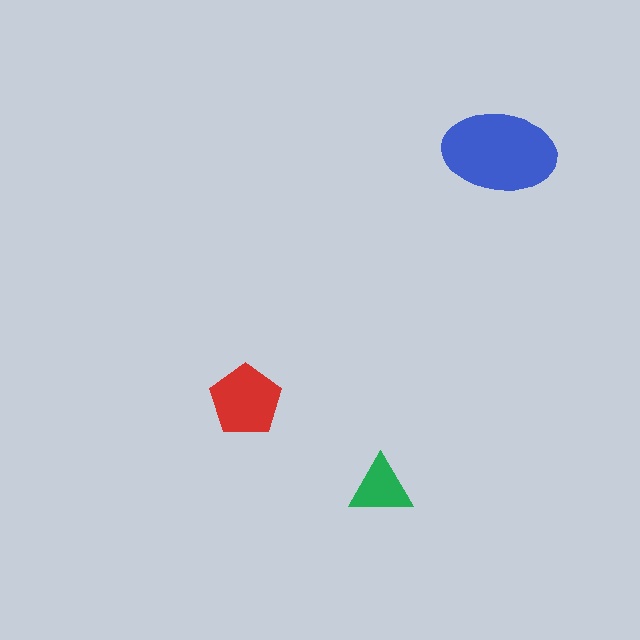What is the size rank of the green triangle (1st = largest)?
3rd.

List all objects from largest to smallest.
The blue ellipse, the red pentagon, the green triangle.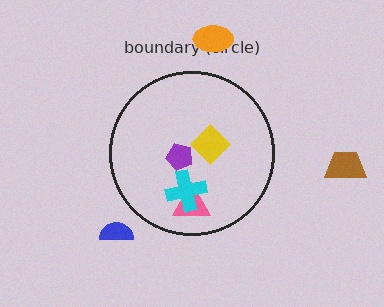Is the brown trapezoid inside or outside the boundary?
Outside.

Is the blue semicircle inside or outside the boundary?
Outside.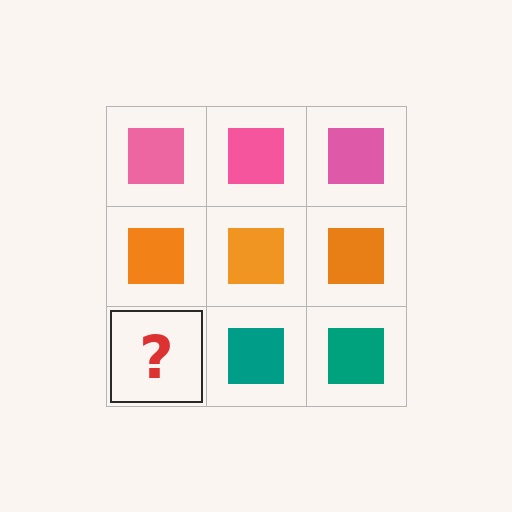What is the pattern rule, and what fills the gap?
The rule is that each row has a consistent color. The gap should be filled with a teal square.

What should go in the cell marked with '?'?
The missing cell should contain a teal square.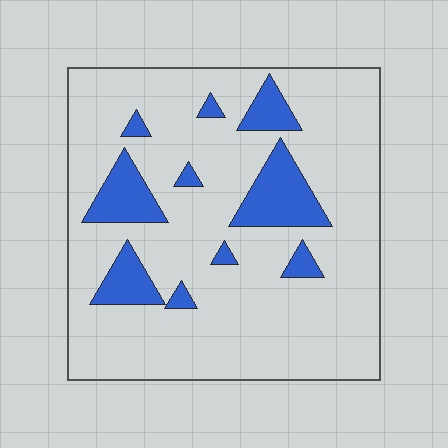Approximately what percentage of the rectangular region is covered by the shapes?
Approximately 15%.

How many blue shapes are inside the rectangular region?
10.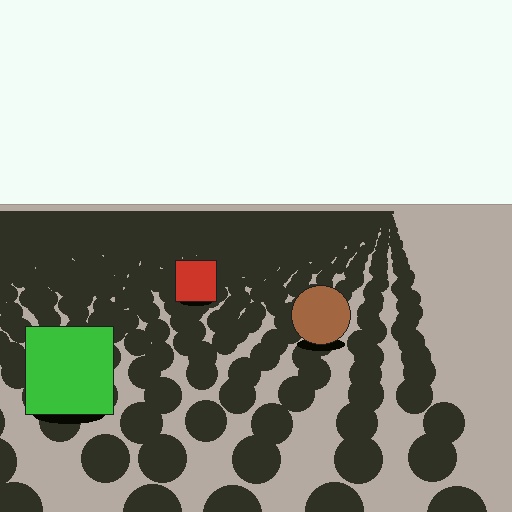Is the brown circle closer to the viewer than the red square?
Yes. The brown circle is closer — you can tell from the texture gradient: the ground texture is coarser near it.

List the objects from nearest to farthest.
From nearest to farthest: the green square, the brown circle, the red square.